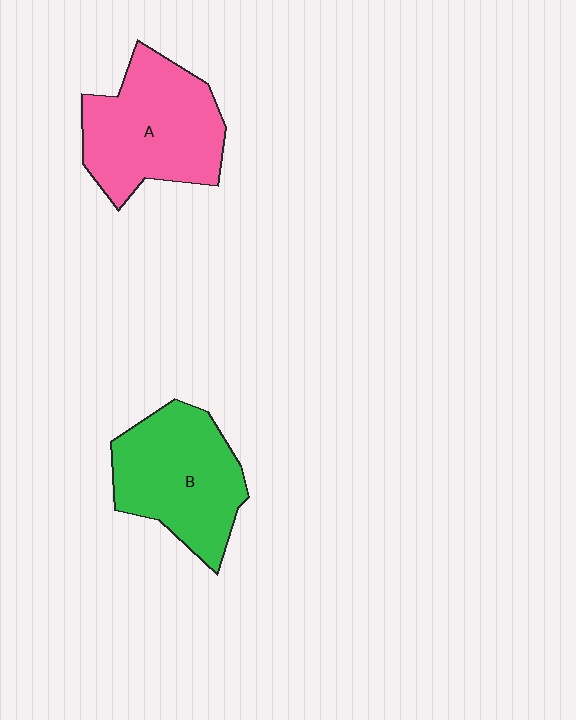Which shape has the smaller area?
Shape B (green).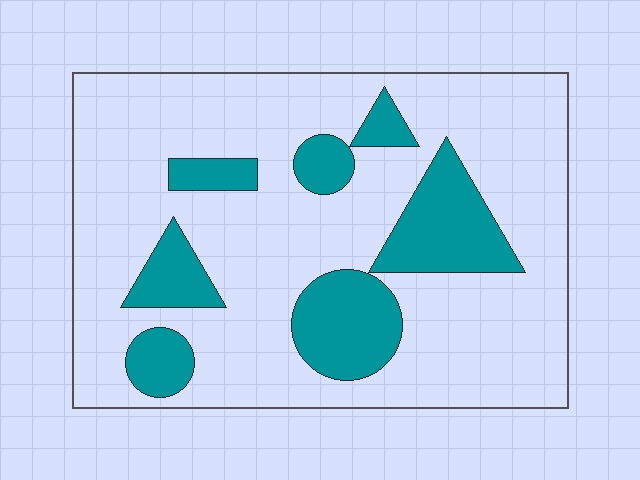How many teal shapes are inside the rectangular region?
7.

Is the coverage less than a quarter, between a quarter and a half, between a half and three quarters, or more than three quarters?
Less than a quarter.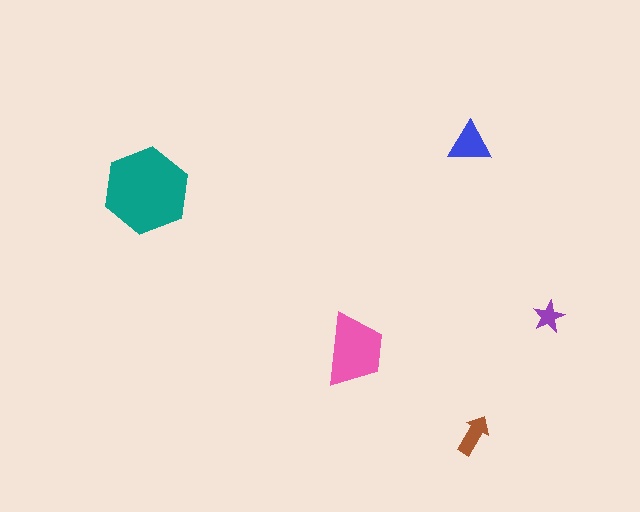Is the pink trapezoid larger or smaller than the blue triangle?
Larger.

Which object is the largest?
The teal hexagon.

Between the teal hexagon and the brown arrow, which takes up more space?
The teal hexagon.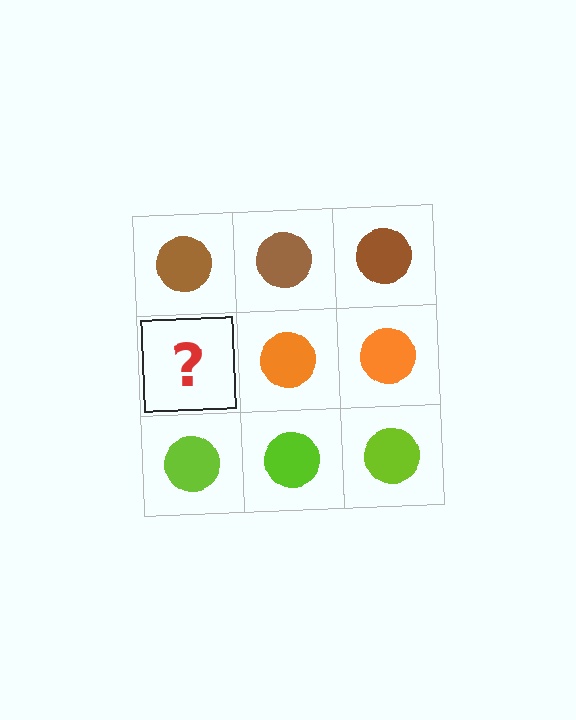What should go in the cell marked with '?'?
The missing cell should contain an orange circle.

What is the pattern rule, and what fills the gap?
The rule is that each row has a consistent color. The gap should be filled with an orange circle.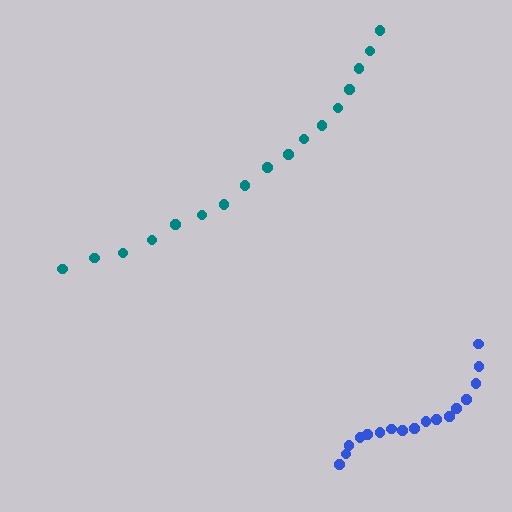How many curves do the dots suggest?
There are 2 distinct paths.